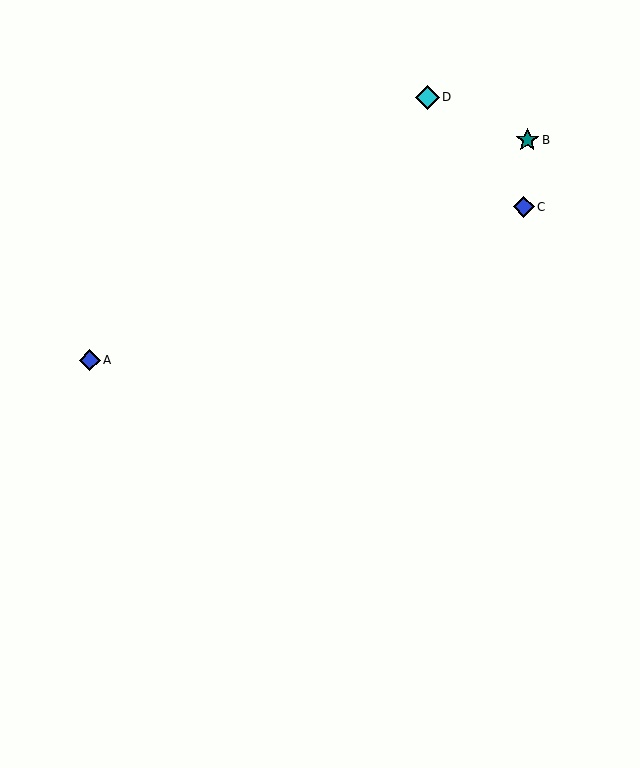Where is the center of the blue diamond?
The center of the blue diamond is at (524, 207).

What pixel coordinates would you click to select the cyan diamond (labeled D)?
Click at (428, 97) to select the cyan diamond D.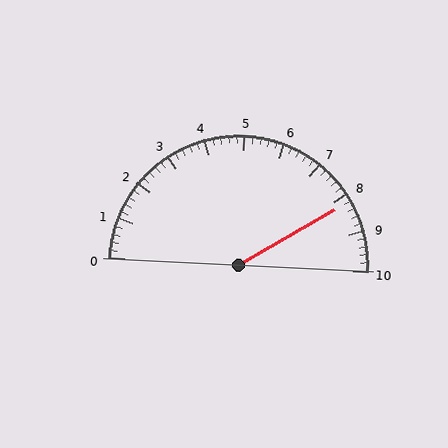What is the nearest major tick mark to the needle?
The nearest major tick mark is 8.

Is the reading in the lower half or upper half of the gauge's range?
The reading is in the upper half of the range (0 to 10).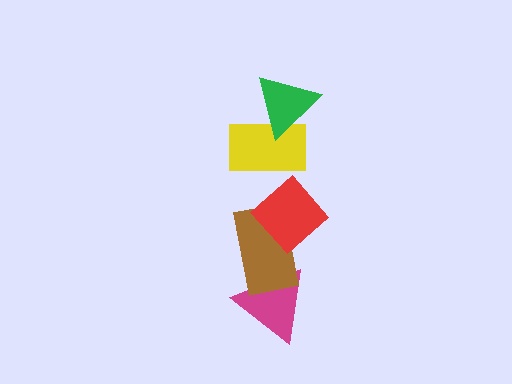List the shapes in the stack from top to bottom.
From top to bottom: the green triangle, the yellow rectangle, the red diamond, the brown rectangle, the magenta triangle.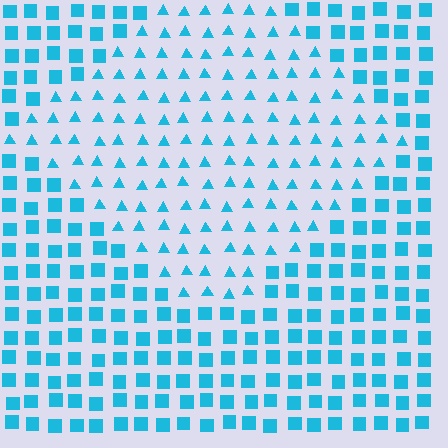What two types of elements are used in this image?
The image uses triangles inside the diamond region and squares outside it.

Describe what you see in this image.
The image is filled with small cyan elements arranged in a uniform grid. A diamond-shaped region contains triangles, while the surrounding area contains squares. The boundary is defined purely by the change in element shape.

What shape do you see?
I see a diamond.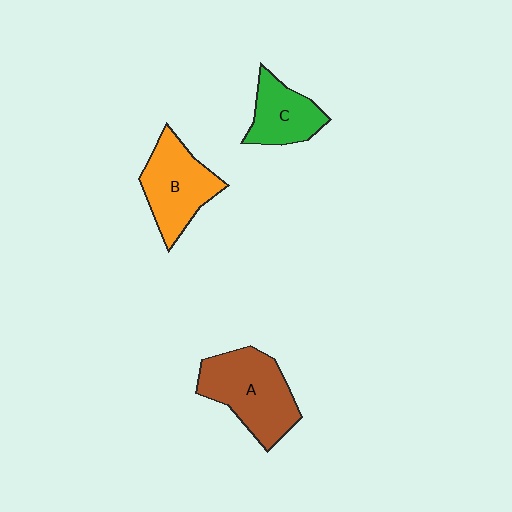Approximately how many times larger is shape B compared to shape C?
Approximately 1.4 times.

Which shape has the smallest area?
Shape C (green).